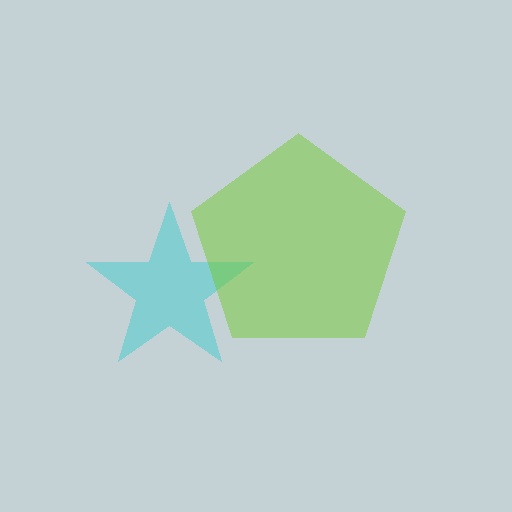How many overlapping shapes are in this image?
There are 2 overlapping shapes in the image.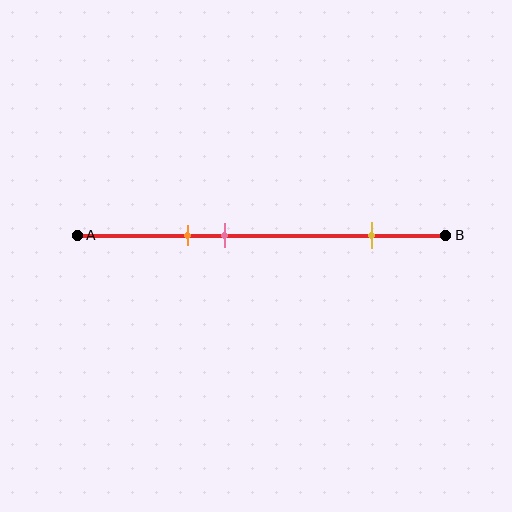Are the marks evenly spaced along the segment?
No, the marks are not evenly spaced.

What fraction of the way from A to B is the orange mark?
The orange mark is approximately 30% (0.3) of the way from A to B.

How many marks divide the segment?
There are 3 marks dividing the segment.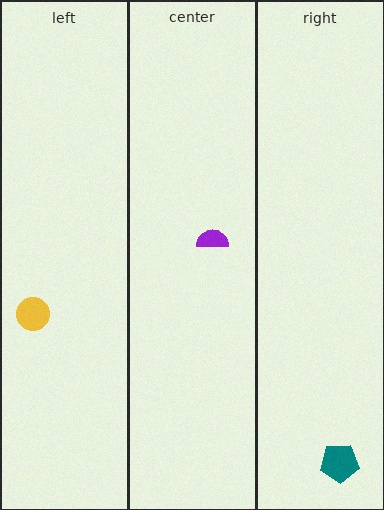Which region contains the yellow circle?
The left region.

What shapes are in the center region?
The purple semicircle.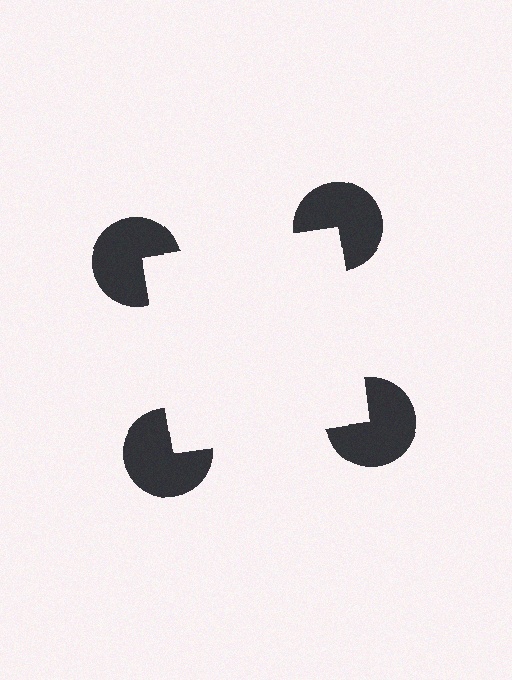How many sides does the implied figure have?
4 sides.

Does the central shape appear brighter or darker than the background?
It typically appears slightly brighter than the background, even though no actual brightness change is drawn.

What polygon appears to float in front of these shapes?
An illusory square — its edges are inferred from the aligned wedge cuts in the pac-man discs, not physically drawn.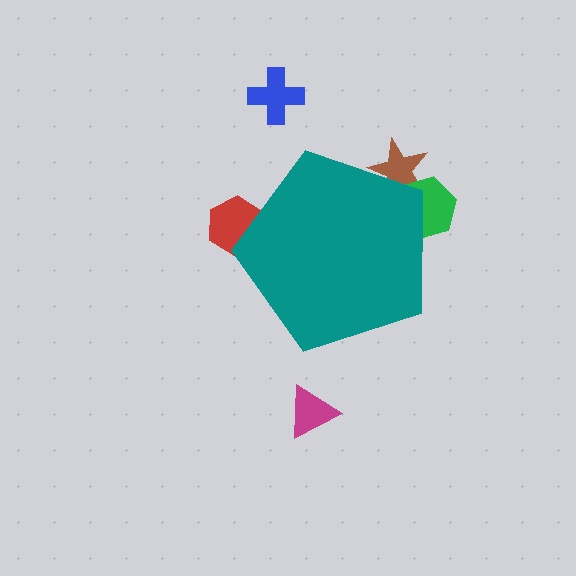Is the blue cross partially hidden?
No, the blue cross is fully visible.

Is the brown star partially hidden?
Yes, the brown star is partially hidden behind the teal pentagon.